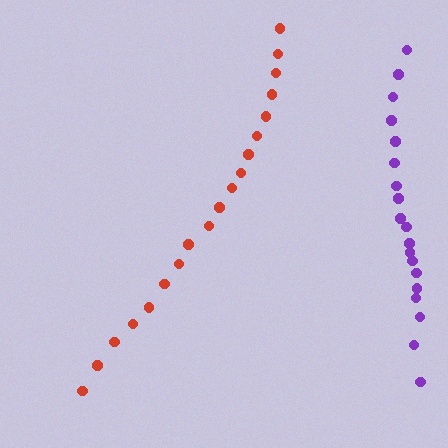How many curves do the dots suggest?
There are 2 distinct paths.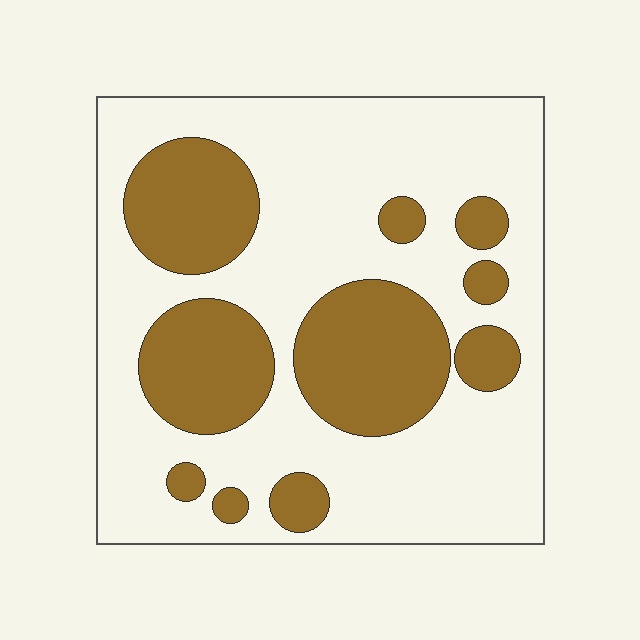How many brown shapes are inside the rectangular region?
10.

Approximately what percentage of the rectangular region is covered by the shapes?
Approximately 30%.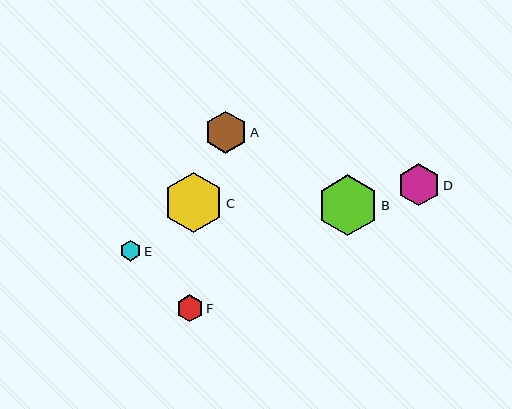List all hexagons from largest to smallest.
From largest to smallest: B, C, D, A, F, E.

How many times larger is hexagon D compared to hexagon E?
Hexagon D is approximately 2.0 times the size of hexagon E.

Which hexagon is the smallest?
Hexagon E is the smallest with a size of approximately 21 pixels.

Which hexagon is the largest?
Hexagon B is the largest with a size of approximately 61 pixels.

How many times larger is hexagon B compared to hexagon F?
Hexagon B is approximately 2.3 times the size of hexagon F.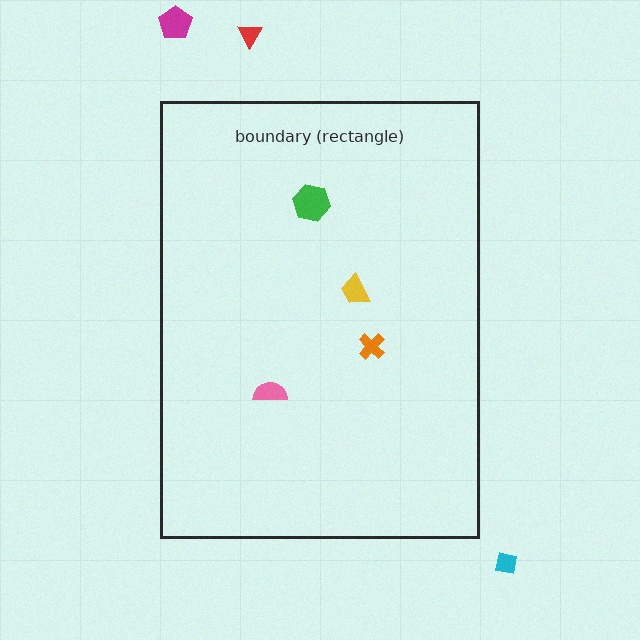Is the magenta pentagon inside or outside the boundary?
Outside.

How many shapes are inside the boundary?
4 inside, 3 outside.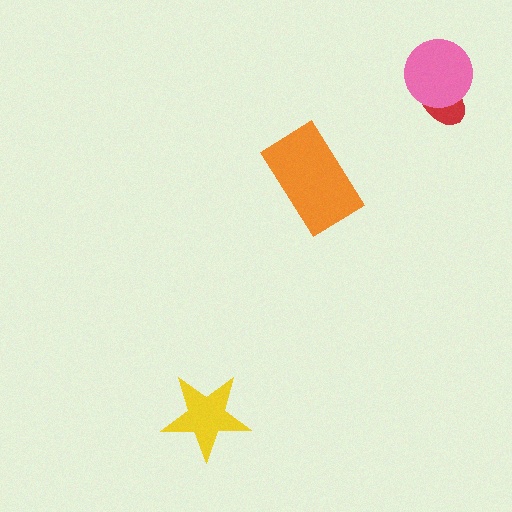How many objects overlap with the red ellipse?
1 object overlaps with the red ellipse.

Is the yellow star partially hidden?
No, no other shape covers it.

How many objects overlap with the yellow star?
0 objects overlap with the yellow star.